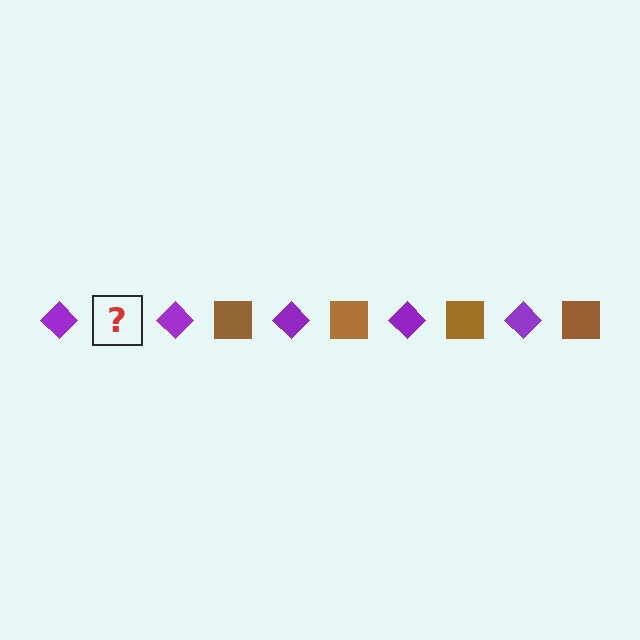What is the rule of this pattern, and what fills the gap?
The rule is that the pattern alternates between purple diamond and brown square. The gap should be filled with a brown square.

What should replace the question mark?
The question mark should be replaced with a brown square.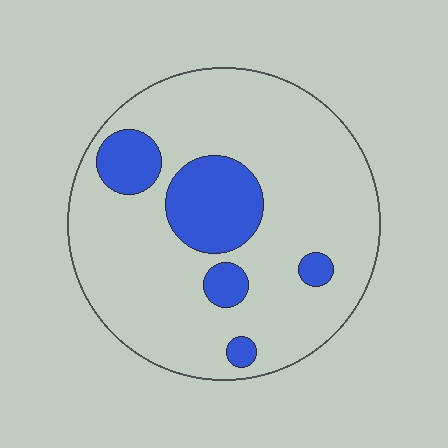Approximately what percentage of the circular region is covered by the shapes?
Approximately 20%.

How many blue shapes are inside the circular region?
5.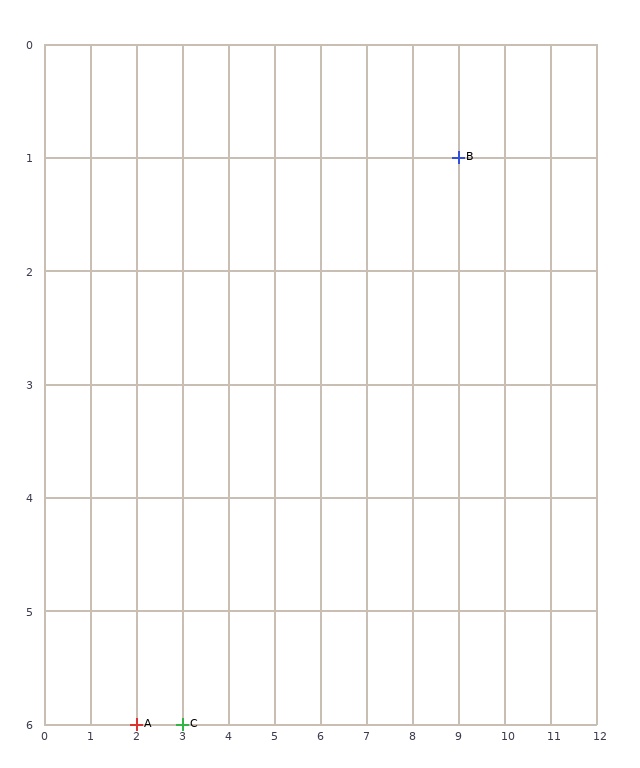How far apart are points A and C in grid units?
Points A and C are 1 column apart.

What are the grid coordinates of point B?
Point B is at grid coordinates (9, 1).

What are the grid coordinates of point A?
Point A is at grid coordinates (2, 6).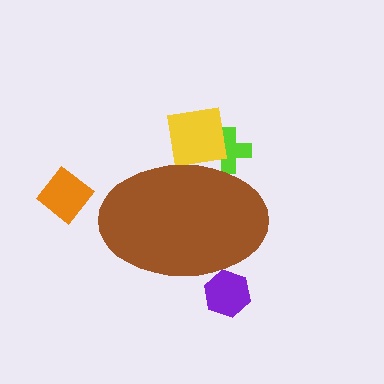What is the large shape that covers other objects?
A brown ellipse.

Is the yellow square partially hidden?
Yes, the yellow square is partially hidden behind the brown ellipse.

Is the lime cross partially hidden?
Yes, the lime cross is partially hidden behind the brown ellipse.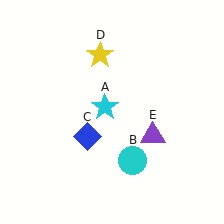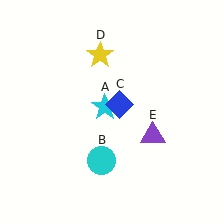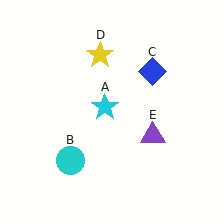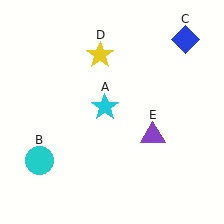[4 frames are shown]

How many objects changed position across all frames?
2 objects changed position: cyan circle (object B), blue diamond (object C).